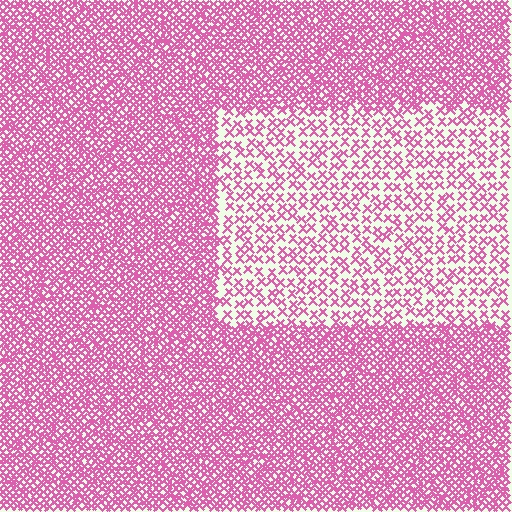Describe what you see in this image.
The image contains small pink elements arranged at two different densities. A rectangle-shaped region is visible where the elements are less densely packed than the surrounding area.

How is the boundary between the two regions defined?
The boundary is defined by a change in element density (approximately 2.4x ratio). All elements are the same color, size, and shape.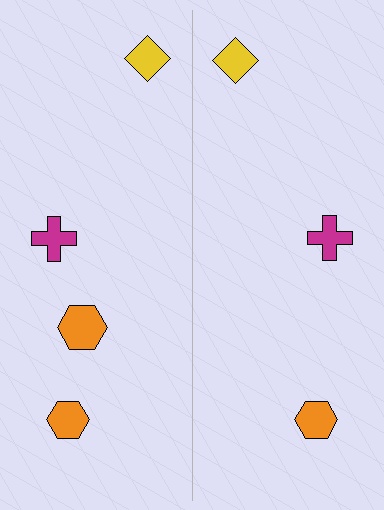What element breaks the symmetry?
A orange hexagon is missing from the right side.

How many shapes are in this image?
There are 7 shapes in this image.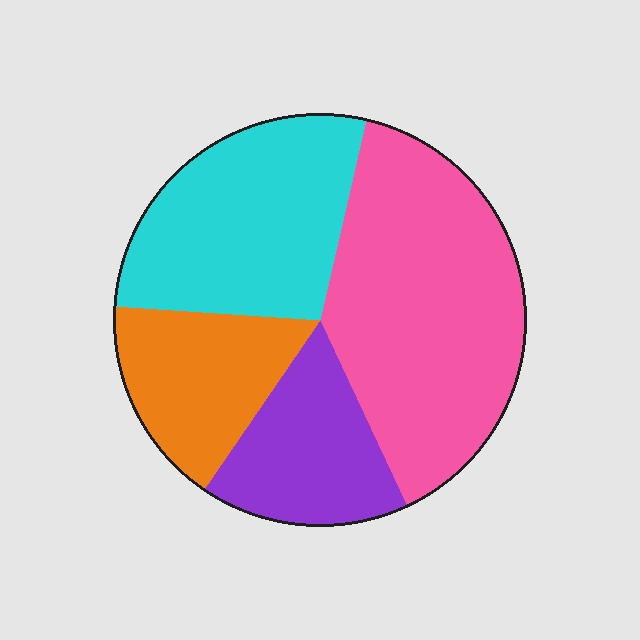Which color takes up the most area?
Pink, at roughly 40%.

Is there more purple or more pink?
Pink.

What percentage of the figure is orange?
Orange covers roughly 15% of the figure.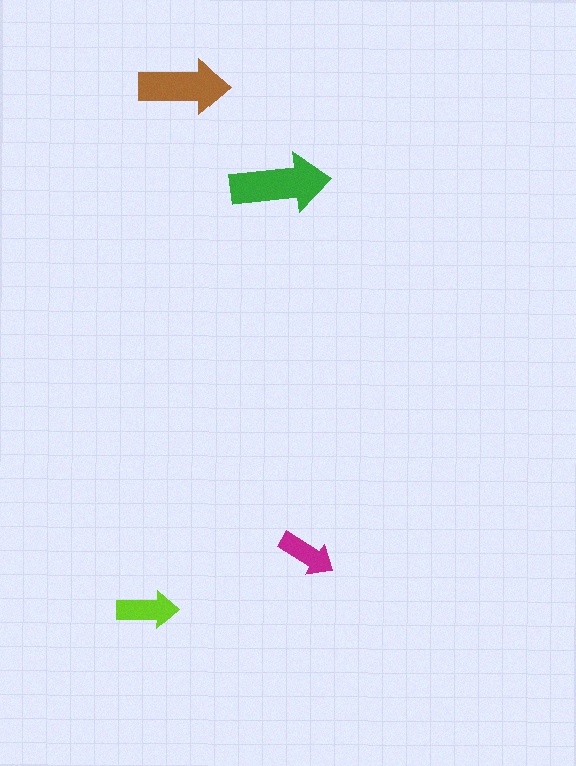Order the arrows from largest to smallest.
the green one, the brown one, the lime one, the magenta one.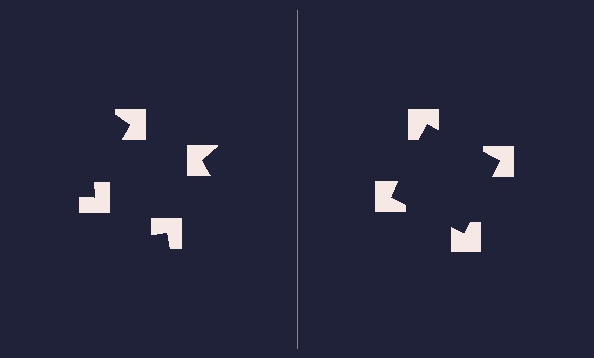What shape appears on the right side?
An illusory square.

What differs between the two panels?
The notched squares are positioned identically on both sides; only the wedge orientations differ. On the right they align to a square; on the left they are misaligned.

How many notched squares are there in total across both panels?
8 — 4 on each side.